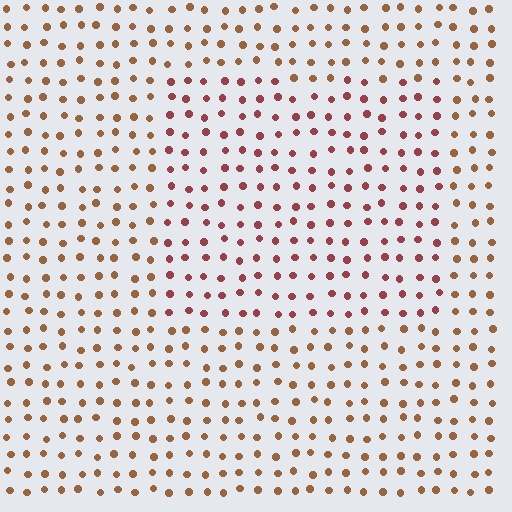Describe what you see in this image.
The image is filled with small brown elements in a uniform arrangement. A rectangle-shaped region is visible where the elements are tinted to a slightly different hue, forming a subtle color boundary.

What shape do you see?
I see a rectangle.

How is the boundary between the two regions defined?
The boundary is defined purely by a slight shift in hue (about 34 degrees). Spacing, size, and orientation are identical on both sides.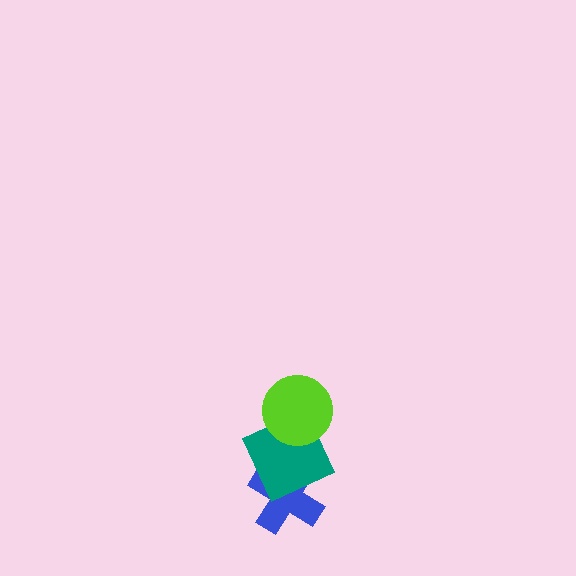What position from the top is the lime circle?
The lime circle is 1st from the top.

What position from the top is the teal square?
The teal square is 2nd from the top.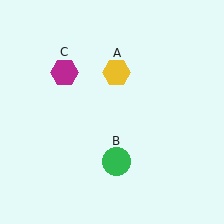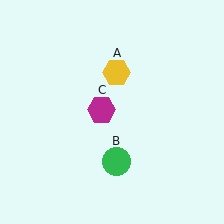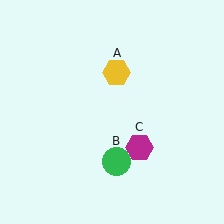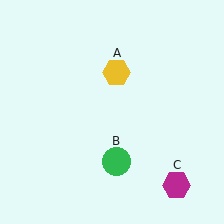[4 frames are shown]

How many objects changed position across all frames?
1 object changed position: magenta hexagon (object C).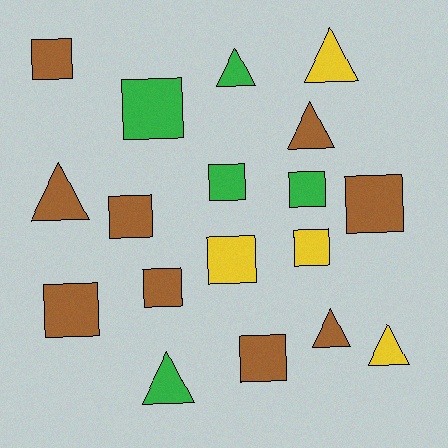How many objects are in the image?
There are 18 objects.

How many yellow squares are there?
There are 2 yellow squares.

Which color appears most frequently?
Brown, with 9 objects.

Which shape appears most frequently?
Square, with 11 objects.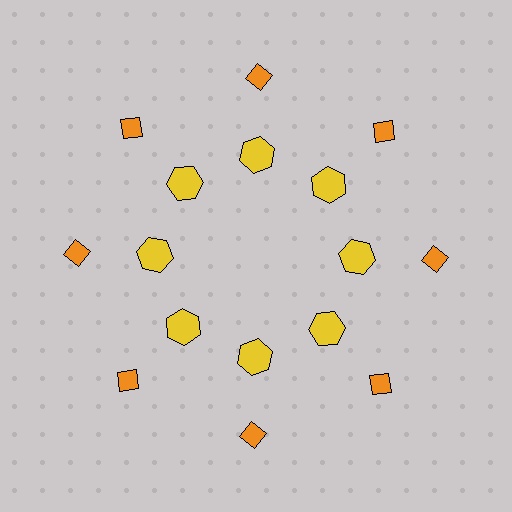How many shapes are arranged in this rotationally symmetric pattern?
There are 16 shapes, arranged in 8 groups of 2.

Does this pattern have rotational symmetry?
Yes, this pattern has 8-fold rotational symmetry. It looks the same after rotating 45 degrees around the center.